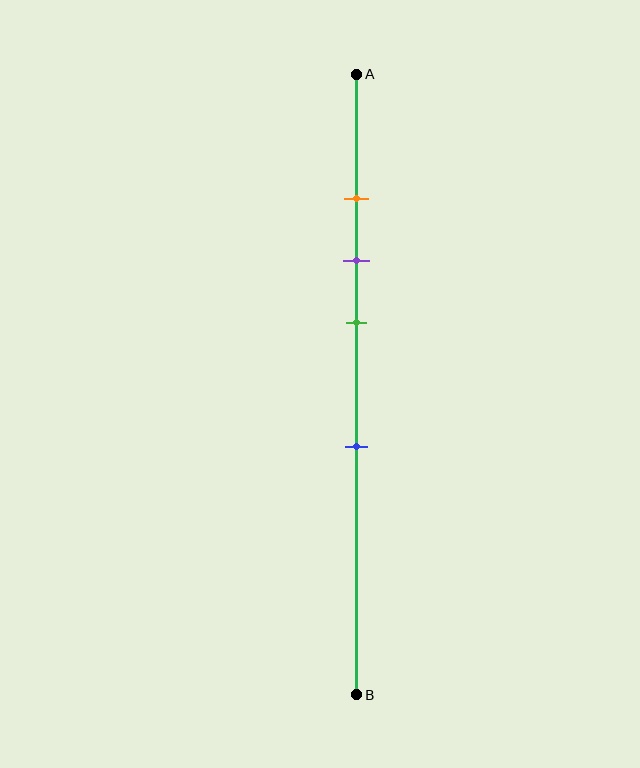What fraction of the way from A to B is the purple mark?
The purple mark is approximately 30% (0.3) of the way from A to B.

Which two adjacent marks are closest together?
The orange and purple marks are the closest adjacent pair.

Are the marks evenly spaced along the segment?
No, the marks are not evenly spaced.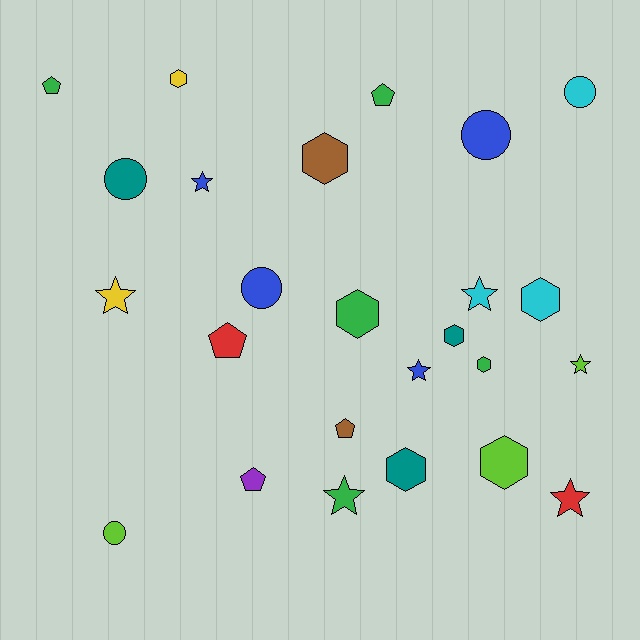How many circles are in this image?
There are 5 circles.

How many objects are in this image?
There are 25 objects.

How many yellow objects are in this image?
There are 2 yellow objects.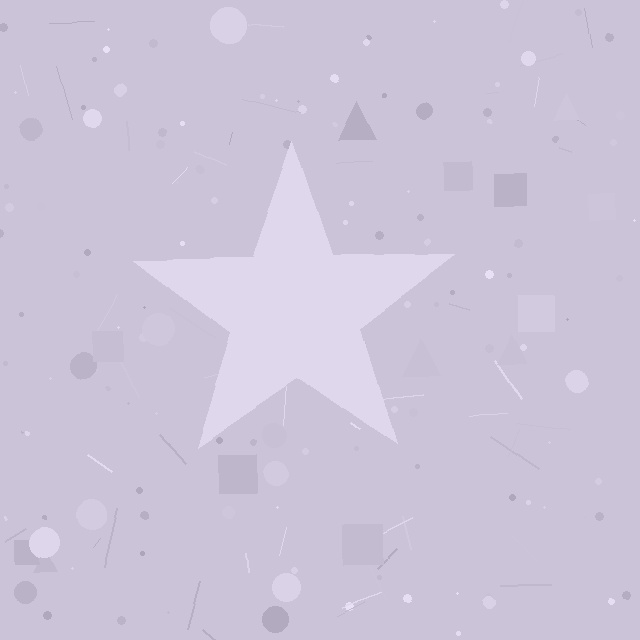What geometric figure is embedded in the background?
A star is embedded in the background.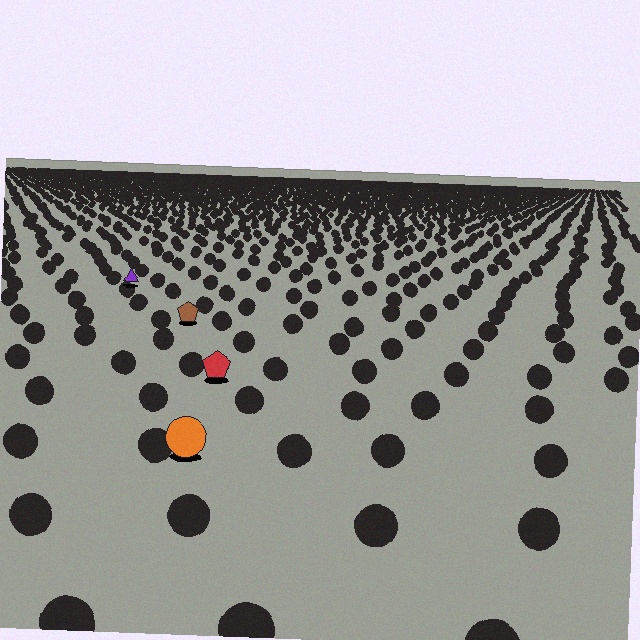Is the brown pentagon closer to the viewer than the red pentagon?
No. The red pentagon is closer — you can tell from the texture gradient: the ground texture is coarser near it.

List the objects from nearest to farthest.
From nearest to farthest: the orange circle, the red pentagon, the brown pentagon, the purple triangle.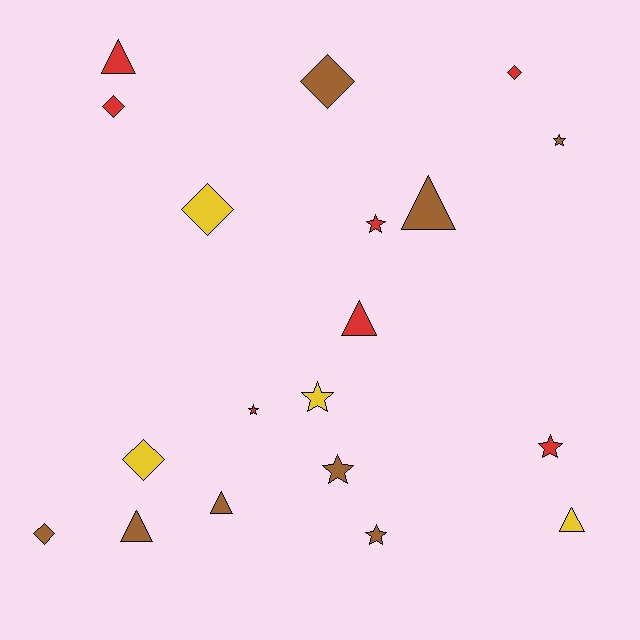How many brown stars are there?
There are 3 brown stars.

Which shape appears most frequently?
Star, with 7 objects.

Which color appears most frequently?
Brown, with 8 objects.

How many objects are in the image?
There are 19 objects.